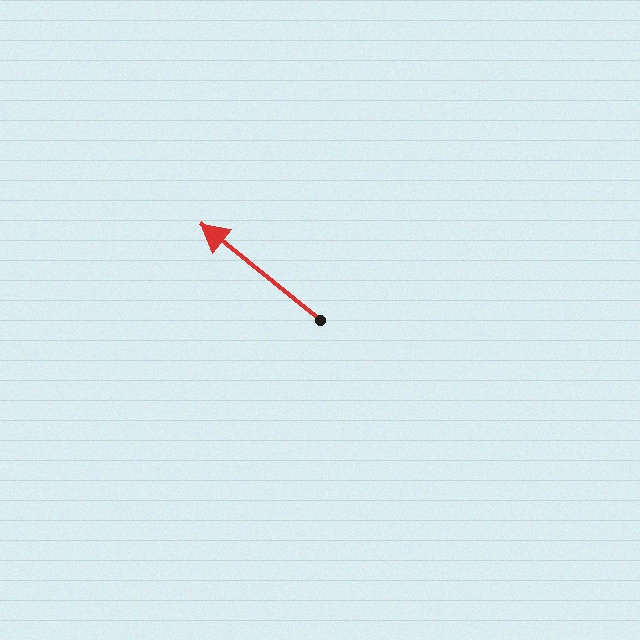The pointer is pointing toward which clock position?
Roughly 10 o'clock.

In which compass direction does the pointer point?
Northwest.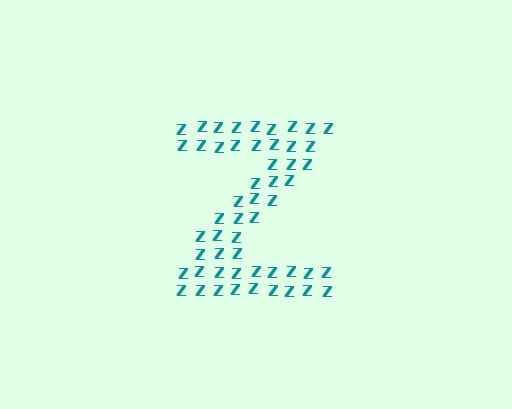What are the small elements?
The small elements are letter Z's.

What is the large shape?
The large shape is the letter Z.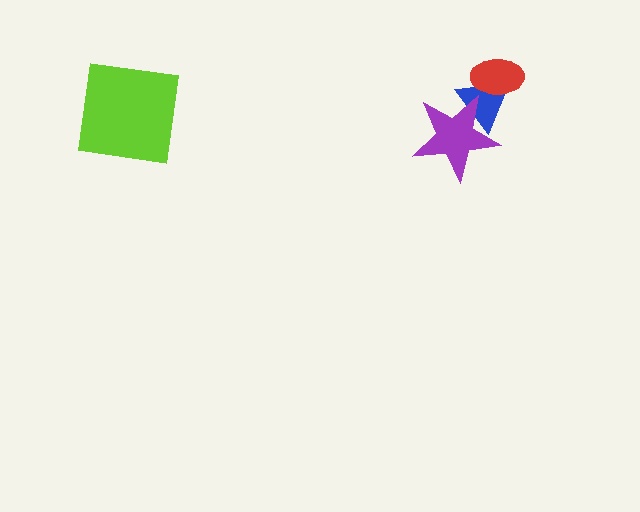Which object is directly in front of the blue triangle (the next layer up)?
The red ellipse is directly in front of the blue triangle.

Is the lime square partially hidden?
No, no other shape covers it.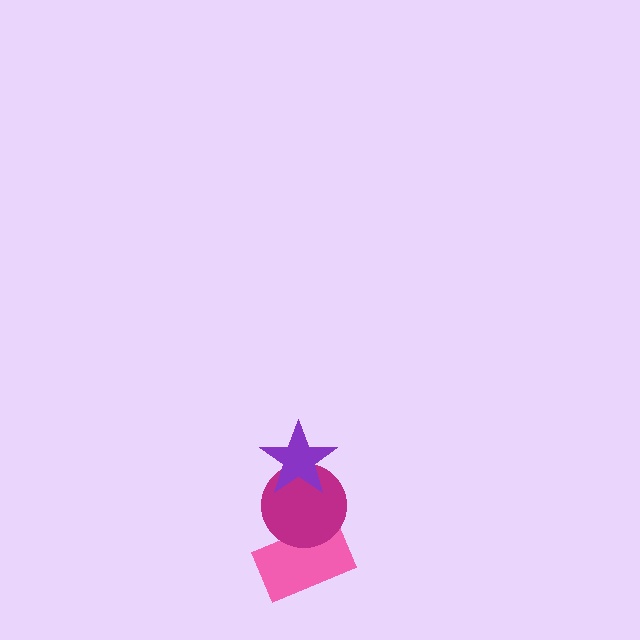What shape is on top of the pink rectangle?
The magenta circle is on top of the pink rectangle.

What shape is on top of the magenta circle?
The purple star is on top of the magenta circle.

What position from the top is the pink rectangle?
The pink rectangle is 3rd from the top.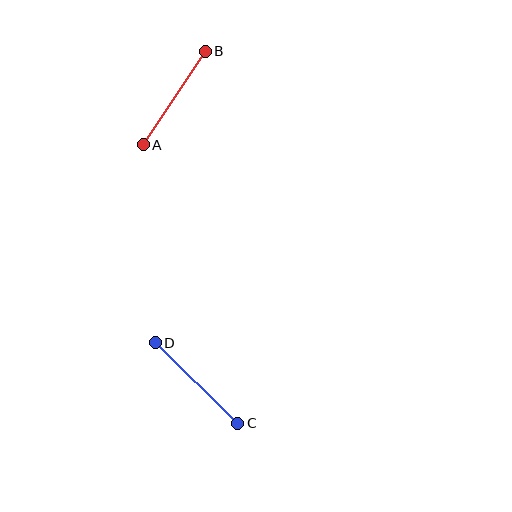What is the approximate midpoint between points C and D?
The midpoint is at approximately (196, 383) pixels.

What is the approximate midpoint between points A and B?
The midpoint is at approximately (174, 98) pixels.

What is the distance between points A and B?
The distance is approximately 112 pixels.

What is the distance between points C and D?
The distance is approximately 115 pixels.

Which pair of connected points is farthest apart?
Points C and D are farthest apart.